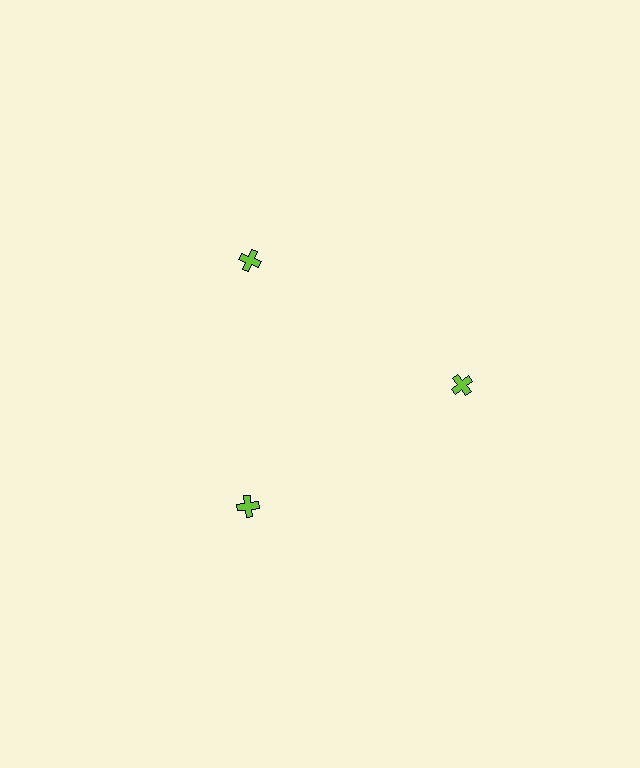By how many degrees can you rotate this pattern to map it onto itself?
The pattern maps onto itself every 120 degrees of rotation.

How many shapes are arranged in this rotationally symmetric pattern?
There are 3 shapes, arranged in 3 groups of 1.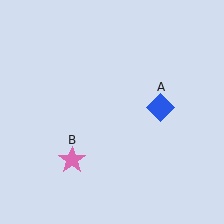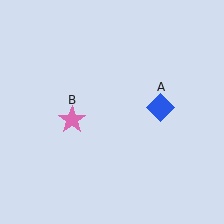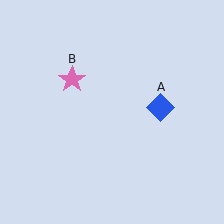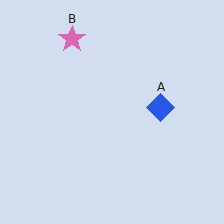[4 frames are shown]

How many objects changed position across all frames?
1 object changed position: pink star (object B).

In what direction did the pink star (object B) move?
The pink star (object B) moved up.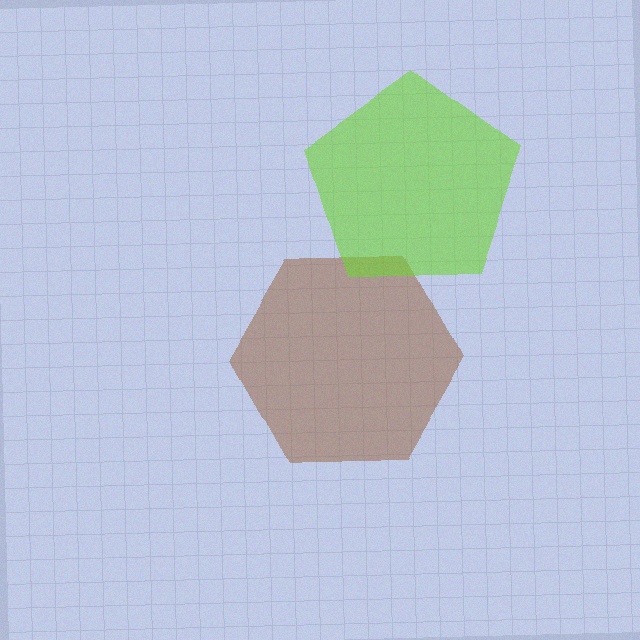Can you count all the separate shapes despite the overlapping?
Yes, there are 2 separate shapes.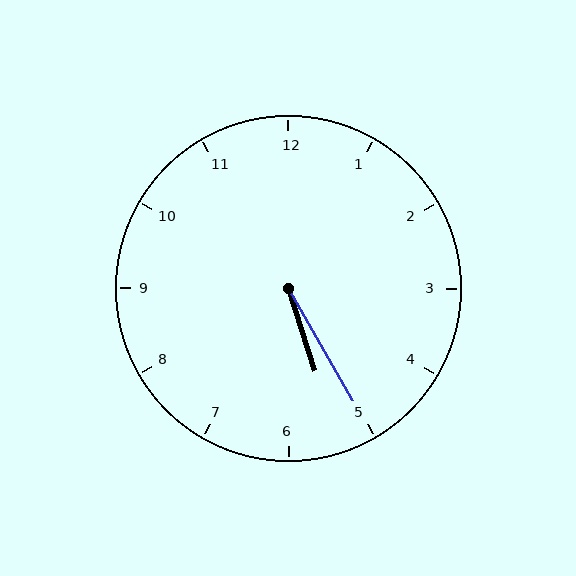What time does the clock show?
5:25.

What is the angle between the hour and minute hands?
Approximately 12 degrees.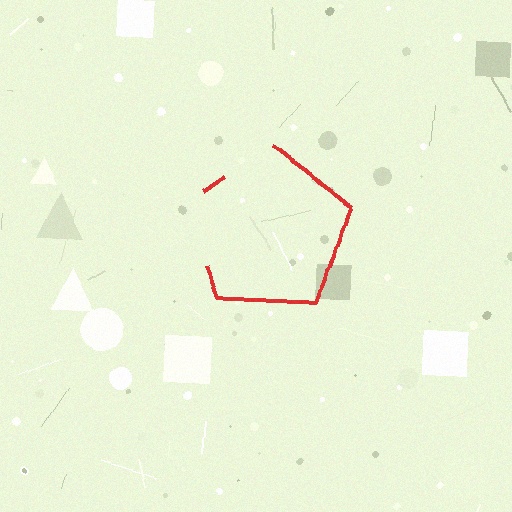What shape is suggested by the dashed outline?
The dashed outline suggests a pentagon.